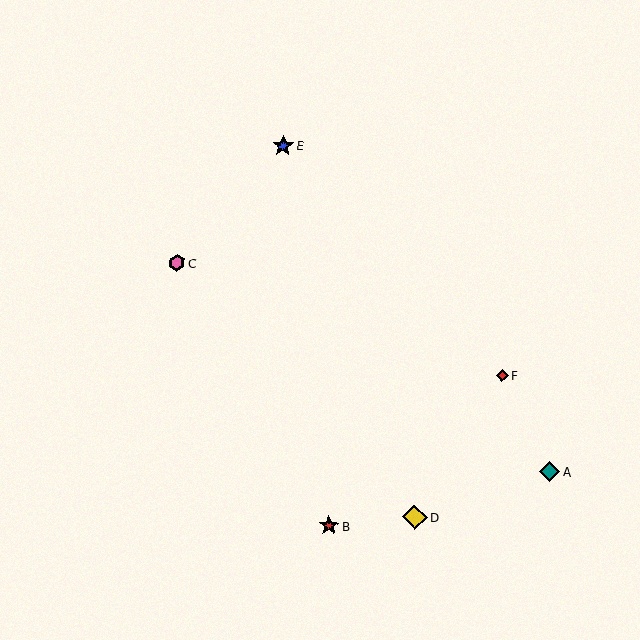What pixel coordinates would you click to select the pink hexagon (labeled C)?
Click at (177, 263) to select the pink hexagon C.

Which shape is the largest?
The yellow diamond (labeled D) is the largest.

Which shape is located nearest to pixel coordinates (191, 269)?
The pink hexagon (labeled C) at (177, 263) is nearest to that location.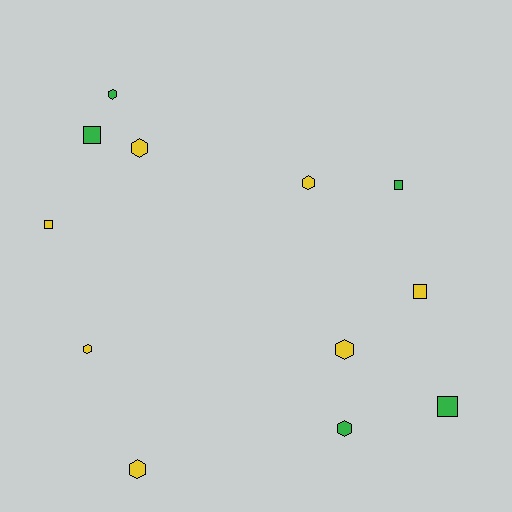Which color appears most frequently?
Yellow, with 7 objects.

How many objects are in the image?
There are 12 objects.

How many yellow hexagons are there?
There are 5 yellow hexagons.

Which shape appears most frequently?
Hexagon, with 7 objects.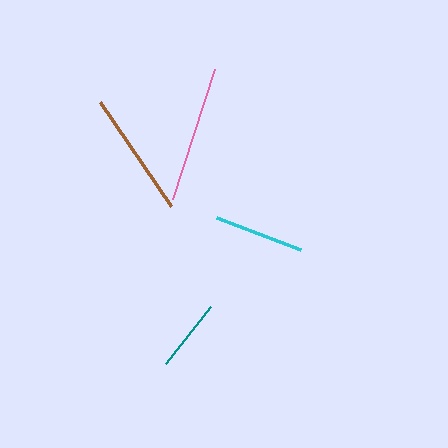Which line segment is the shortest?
The teal line is the shortest at approximately 72 pixels.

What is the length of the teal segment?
The teal segment is approximately 72 pixels long.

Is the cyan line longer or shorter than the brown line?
The brown line is longer than the cyan line.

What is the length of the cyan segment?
The cyan segment is approximately 89 pixels long.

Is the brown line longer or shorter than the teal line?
The brown line is longer than the teal line.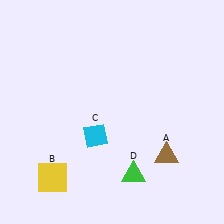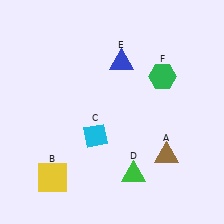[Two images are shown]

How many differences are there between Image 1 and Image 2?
There are 2 differences between the two images.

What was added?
A blue triangle (E), a green hexagon (F) were added in Image 2.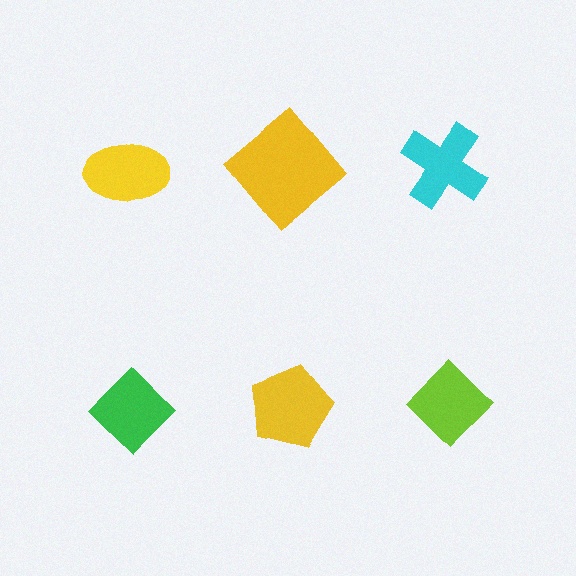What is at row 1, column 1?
A yellow ellipse.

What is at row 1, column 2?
A yellow diamond.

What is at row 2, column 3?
A lime diamond.